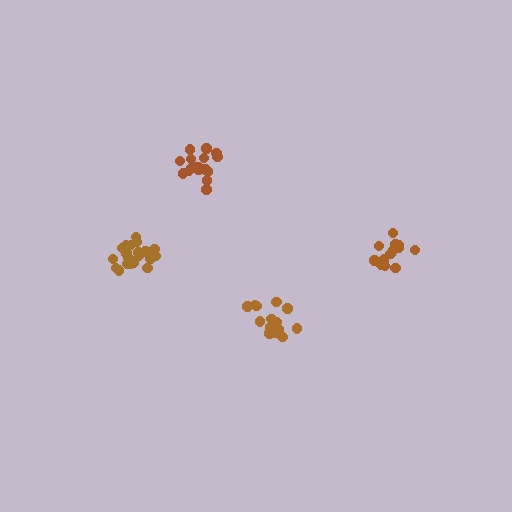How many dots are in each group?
Group 1: 18 dots, Group 2: 15 dots, Group 3: 15 dots, Group 4: 20 dots (68 total).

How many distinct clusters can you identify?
There are 4 distinct clusters.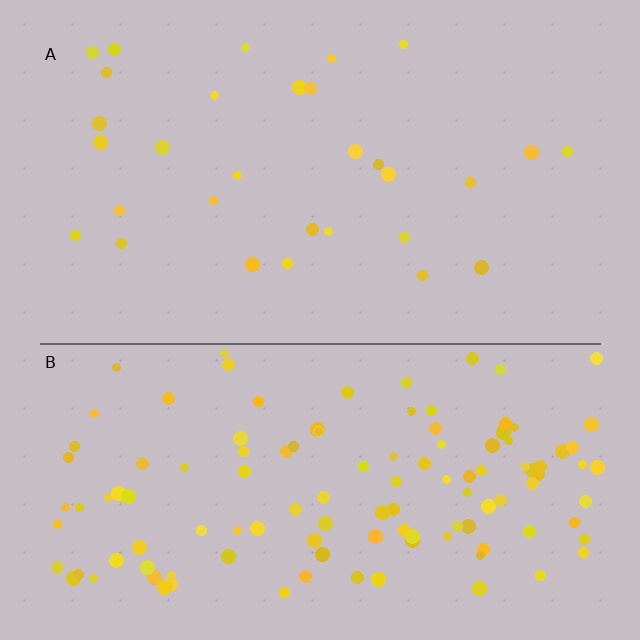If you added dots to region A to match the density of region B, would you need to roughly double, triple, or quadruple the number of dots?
Approximately quadruple.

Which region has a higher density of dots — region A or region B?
B (the bottom).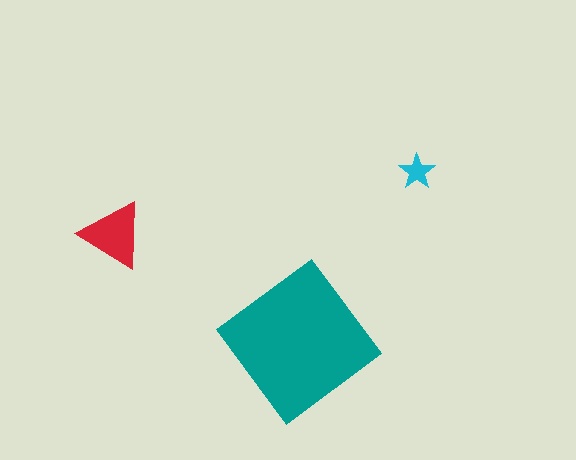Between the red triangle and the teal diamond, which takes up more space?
The teal diamond.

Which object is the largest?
The teal diamond.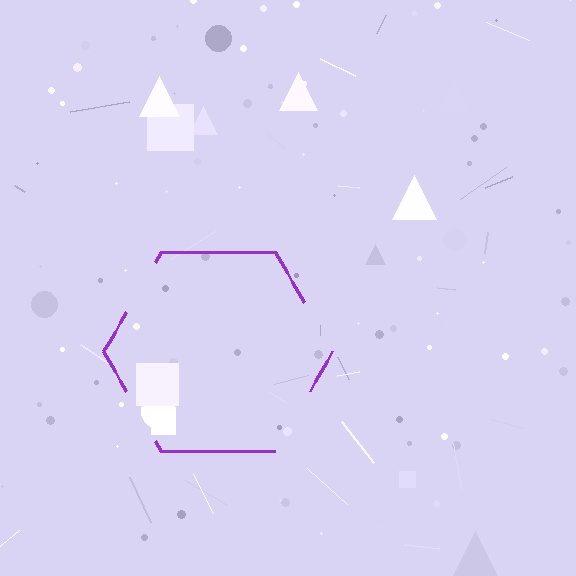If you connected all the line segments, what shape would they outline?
They would outline a hexagon.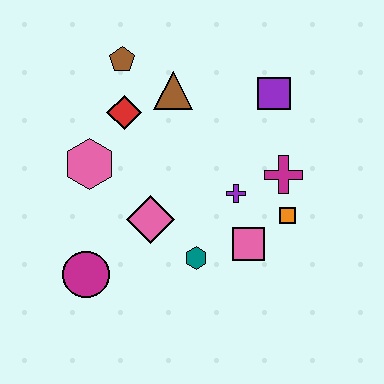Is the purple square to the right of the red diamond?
Yes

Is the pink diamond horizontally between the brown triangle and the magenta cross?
No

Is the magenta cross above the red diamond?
No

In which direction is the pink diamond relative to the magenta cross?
The pink diamond is to the left of the magenta cross.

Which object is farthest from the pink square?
The brown pentagon is farthest from the pink square.